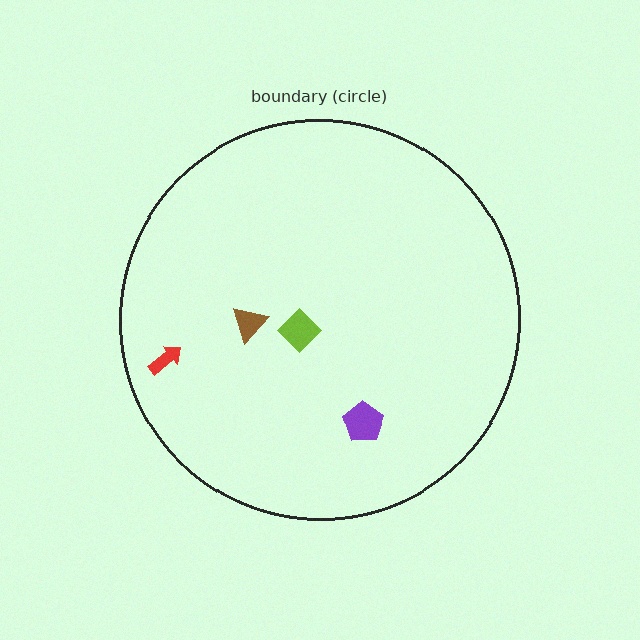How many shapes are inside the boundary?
4 inside, 0 outside.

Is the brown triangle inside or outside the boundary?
Inside.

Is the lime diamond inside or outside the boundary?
Inside.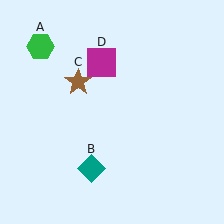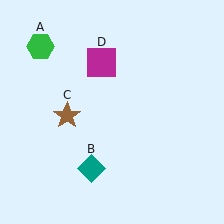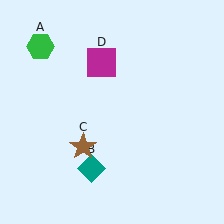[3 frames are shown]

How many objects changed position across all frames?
1 object changed position: brown star (object C).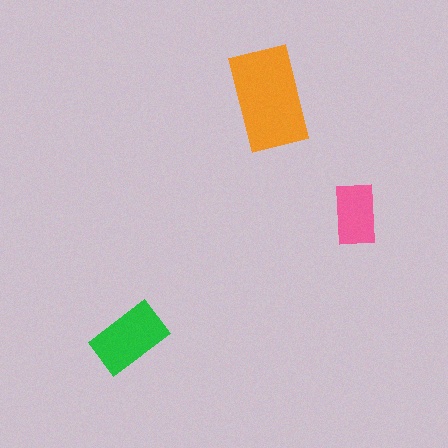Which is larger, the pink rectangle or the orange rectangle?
The orange one.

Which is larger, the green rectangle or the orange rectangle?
The orange one.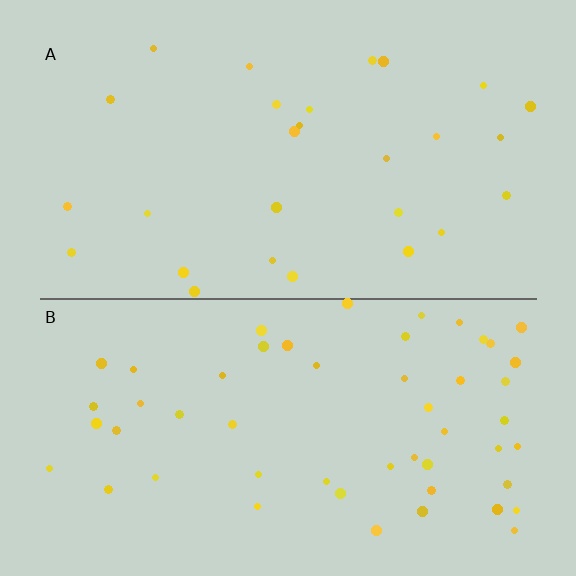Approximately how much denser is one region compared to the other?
Approximately 1.9× — region B over region A.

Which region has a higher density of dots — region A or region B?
B (the bottom).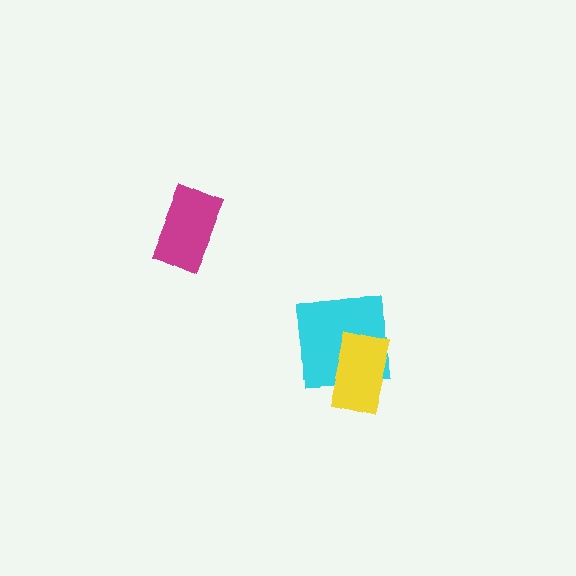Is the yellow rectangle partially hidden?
No, no other shape covers it.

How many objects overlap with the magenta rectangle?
0 objects overlap with the magenta rectangle.